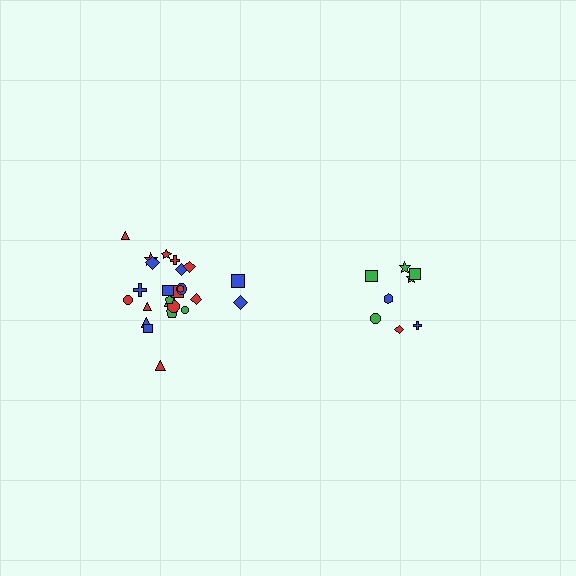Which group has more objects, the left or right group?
The left group.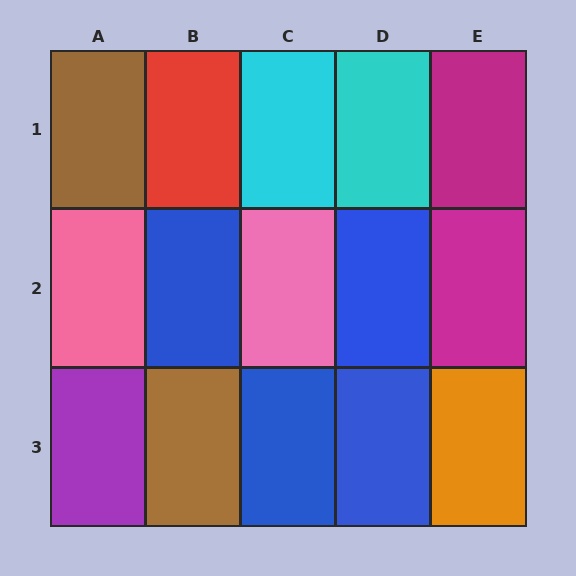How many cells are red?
1 cell is red.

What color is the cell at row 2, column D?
Blue.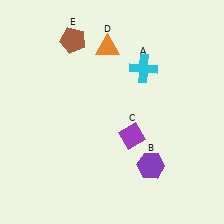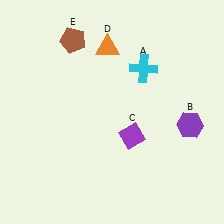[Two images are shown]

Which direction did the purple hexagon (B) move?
The purple hexagon (B) moved up.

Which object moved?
The purple hexagon (B) moved up.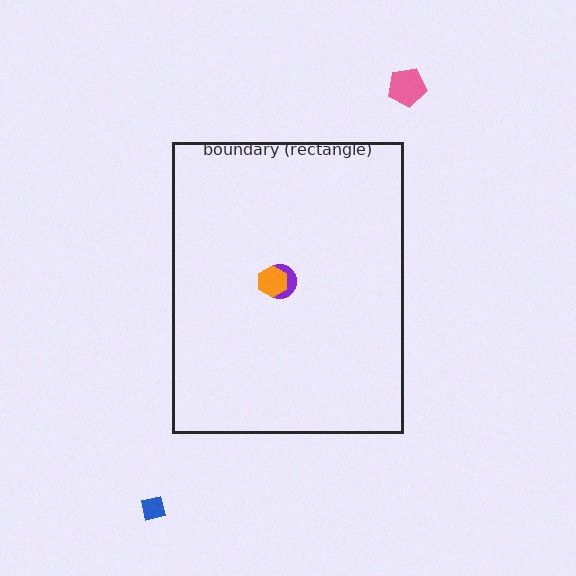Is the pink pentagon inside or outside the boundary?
Outside.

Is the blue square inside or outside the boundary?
Outside.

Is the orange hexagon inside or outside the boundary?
Inside.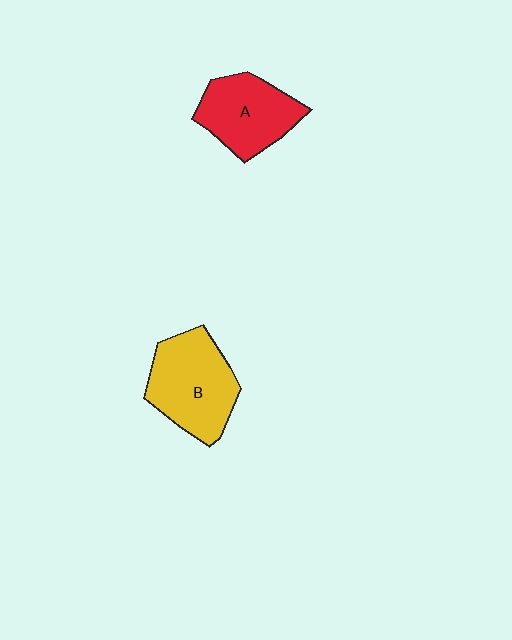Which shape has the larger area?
Shape B (yellow).